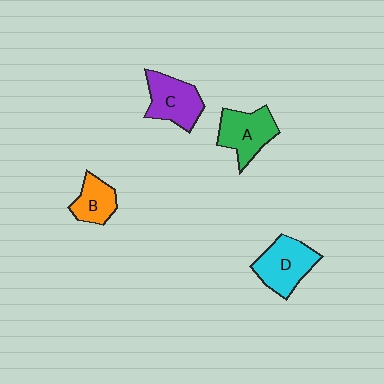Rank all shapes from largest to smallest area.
From largest to smallest: D (cyan), C (purple), A (green), B (orange).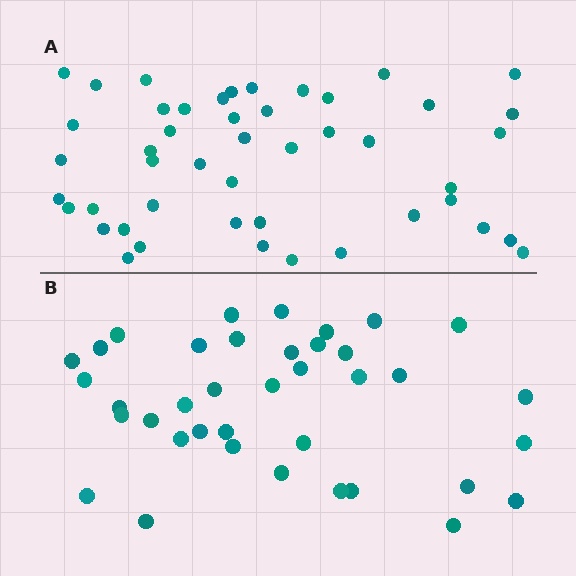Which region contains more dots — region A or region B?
Region A (the top region) has more dots.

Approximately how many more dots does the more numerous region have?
Region A has roughly 8 or so more dots than region B.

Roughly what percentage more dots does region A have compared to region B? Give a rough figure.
About 25% more.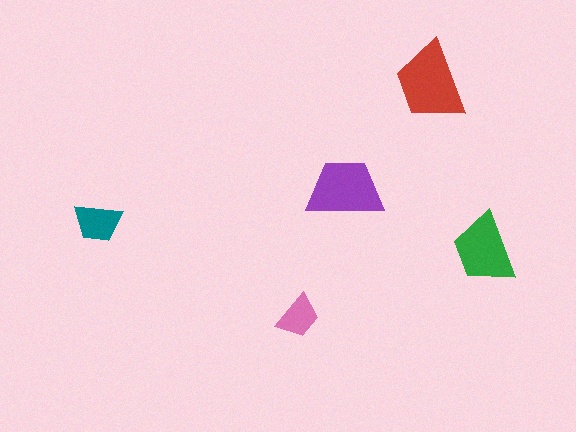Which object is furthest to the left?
The teal trapezoid is leftmost.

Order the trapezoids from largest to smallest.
the red one, the purple one, the green one, the teal one, the pink one.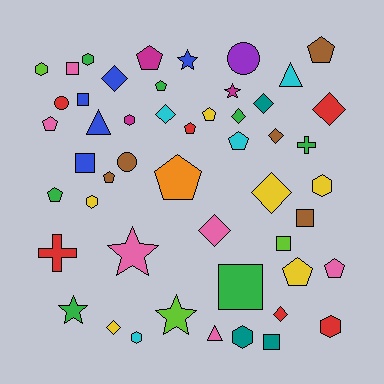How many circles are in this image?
There are 3 circles.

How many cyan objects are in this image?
There are 4 cyan objects.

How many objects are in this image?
There are 50 objects.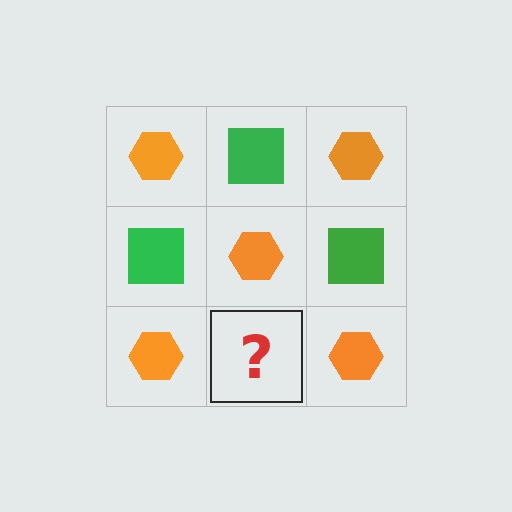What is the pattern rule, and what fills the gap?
The rule is that it alternates orange hexagon and green square in a checkerboard pattern. The gap should be filled with a green square.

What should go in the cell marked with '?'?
The missing cell should contain a green square.